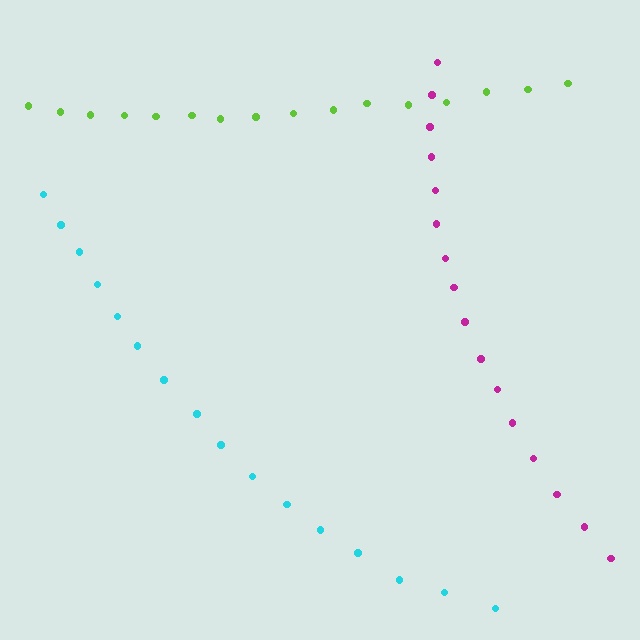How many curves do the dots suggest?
There are 3 distinct paths.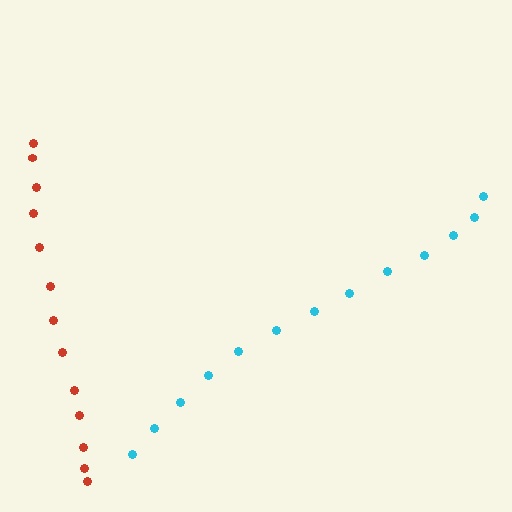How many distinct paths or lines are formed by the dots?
There are 2 distinct paths.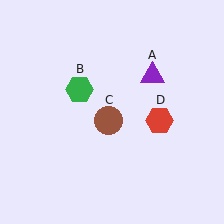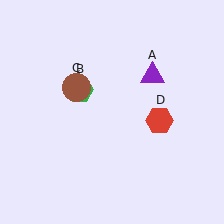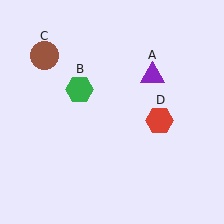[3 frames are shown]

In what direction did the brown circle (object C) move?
The brown circle (object C) moved up and to the left.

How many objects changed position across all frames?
1 object changed position: brown circle (object C).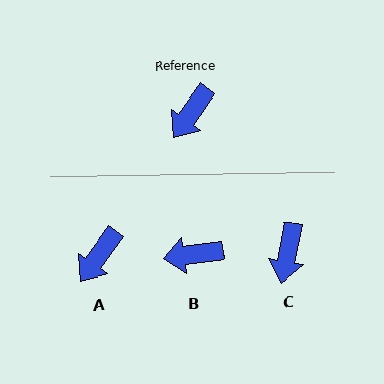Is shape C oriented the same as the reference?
No, it is off by about 24 degrees.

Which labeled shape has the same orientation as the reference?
A.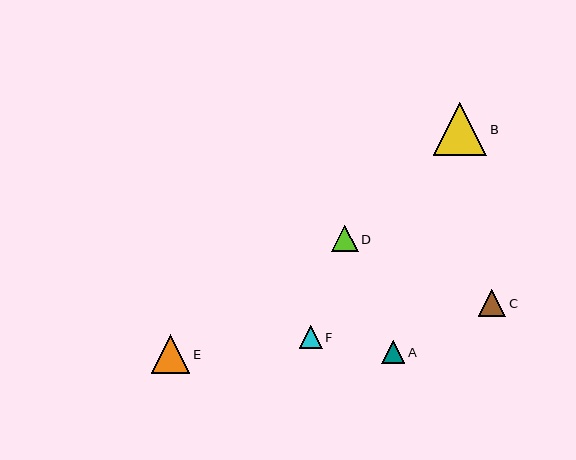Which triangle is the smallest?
Triangle A is the smallest with a size of approximately 23 pixels.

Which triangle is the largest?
Triangle B is the largest with a size of approximately 54 pixels.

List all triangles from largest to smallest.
From largest to smallest: B, E, C, D, F, A.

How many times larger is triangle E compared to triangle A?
Triangle E is approximately 1.7 times the size of triangle A.